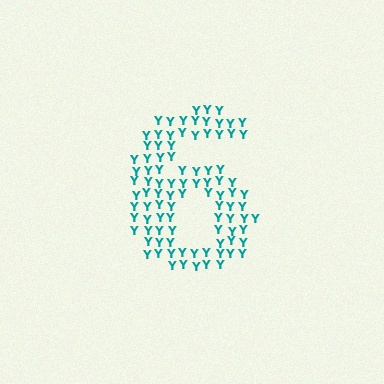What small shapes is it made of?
It is made of small letter Y's.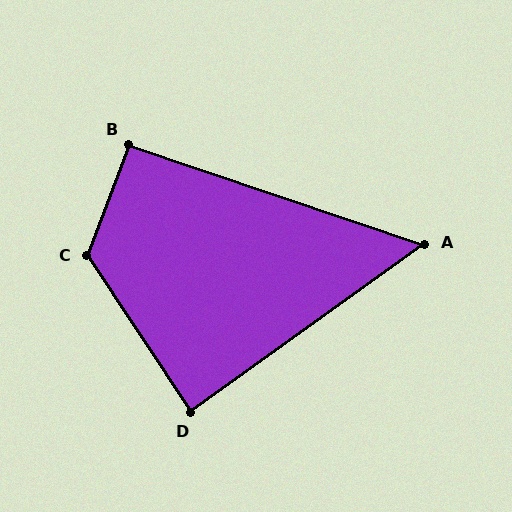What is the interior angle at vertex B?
Approximately 92 degrees (approximately right).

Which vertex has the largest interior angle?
C, at approximately 126 degrees.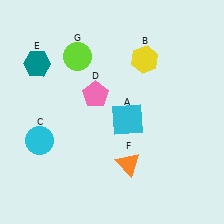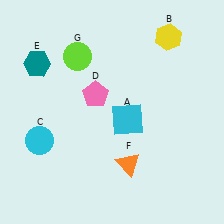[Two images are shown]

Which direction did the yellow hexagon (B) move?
The yellow hexagon (B) moved right.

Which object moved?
The yellow hexagon (B) moved right.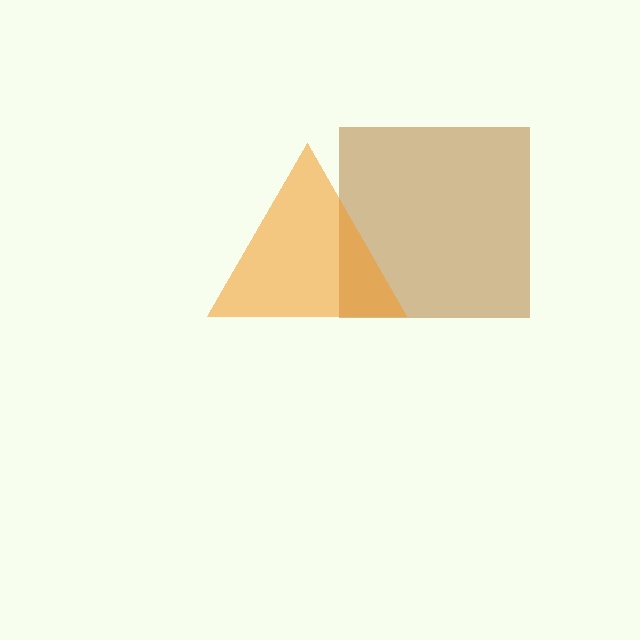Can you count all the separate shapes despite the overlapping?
Yes, there are 2 separate shapes.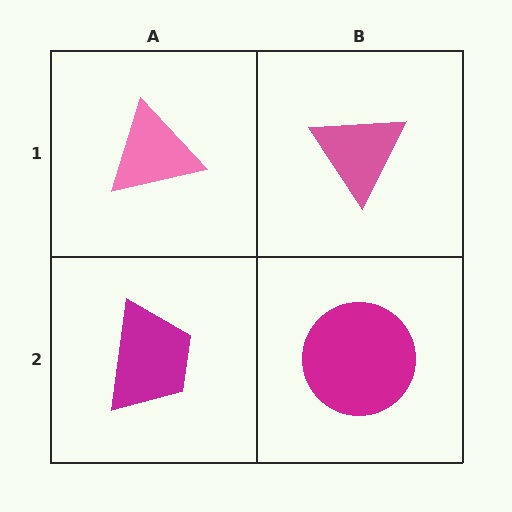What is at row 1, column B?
A pink triangle.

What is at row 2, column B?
A magenta circle.